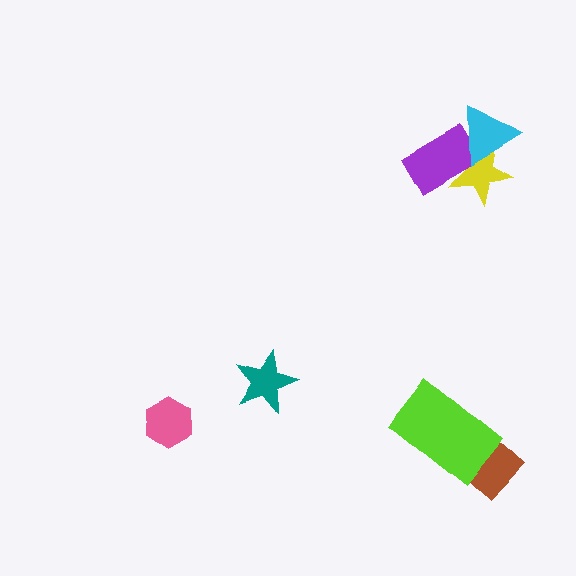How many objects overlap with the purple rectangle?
2 objects overlap with the purple rectangle.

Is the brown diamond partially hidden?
Yes, it is partially covered by another shape.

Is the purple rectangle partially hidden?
Yes, it is partially covered by another shape.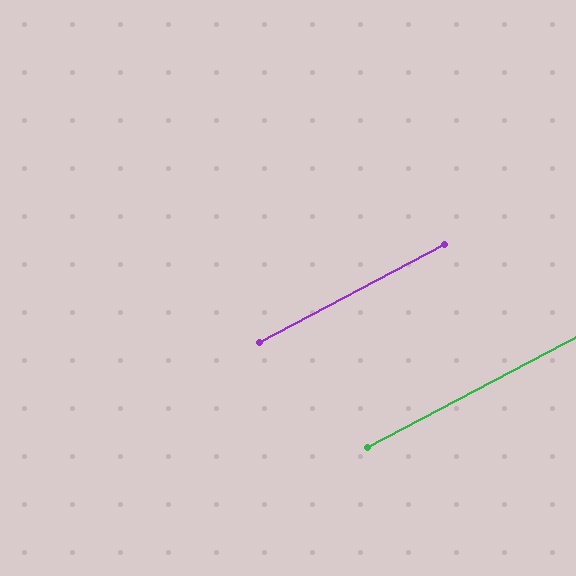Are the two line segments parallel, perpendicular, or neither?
Parallel — their directions differ by only 0.0°.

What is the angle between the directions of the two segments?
Approximately 0 degrees.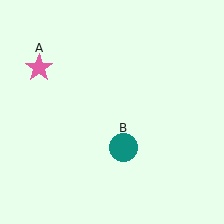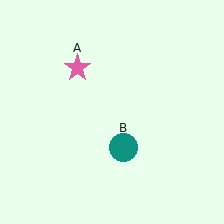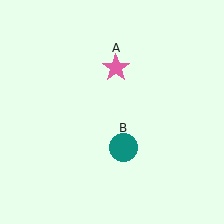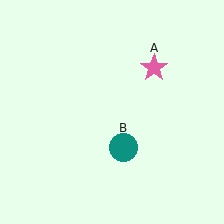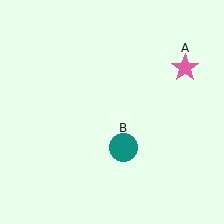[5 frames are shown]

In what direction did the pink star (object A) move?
The pink star (object A) moved right.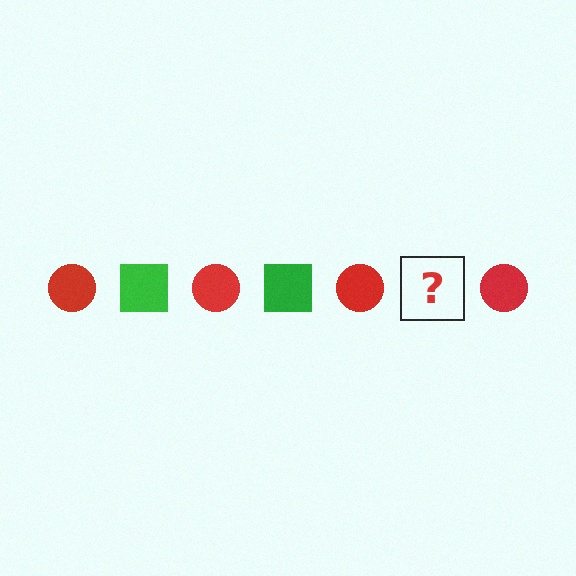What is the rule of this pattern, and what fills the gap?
The rule is that the pattern alternates between red circle and green square. The gap should be filled with a green square.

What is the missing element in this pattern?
The missing element is a green square.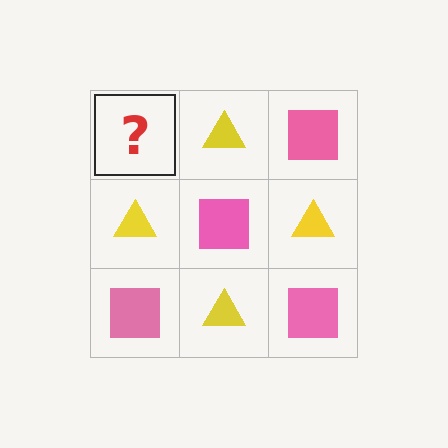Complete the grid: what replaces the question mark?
The question mark should be replaced with a pink square.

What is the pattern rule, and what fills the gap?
The rule is that it alternates pink square and yellow triangle in a checkerboard pattern. The gap should be filled with a pink square.